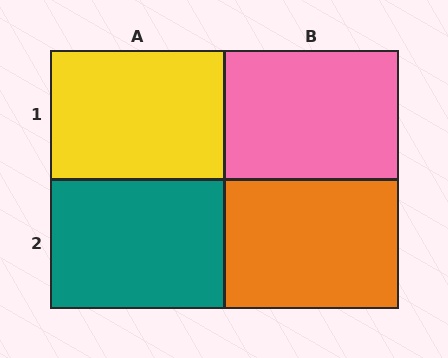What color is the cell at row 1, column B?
Pink.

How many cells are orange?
1 cell is orange.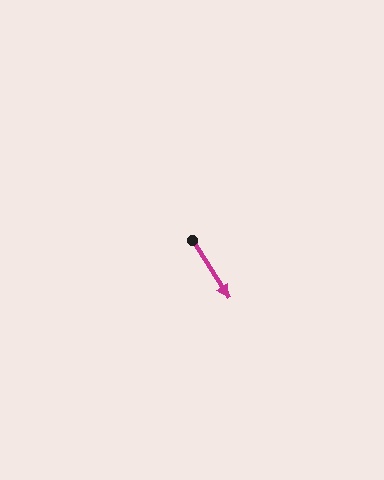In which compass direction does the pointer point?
Southeast.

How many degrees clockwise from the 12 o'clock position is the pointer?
Approximately 148 degrees.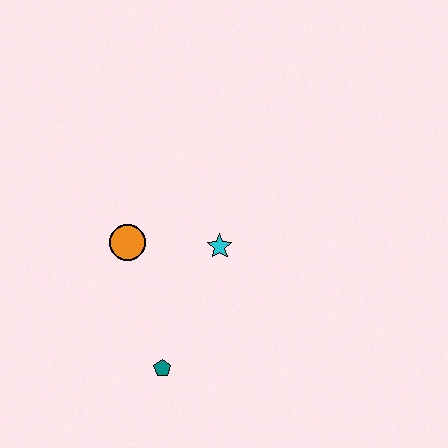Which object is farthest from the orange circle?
The teal pentagon is farthest from the orange circle.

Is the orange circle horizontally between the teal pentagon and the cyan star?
No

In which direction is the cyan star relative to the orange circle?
The cyan star is to the right of the orange circle.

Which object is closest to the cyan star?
The orange circle is closest to the cyan star.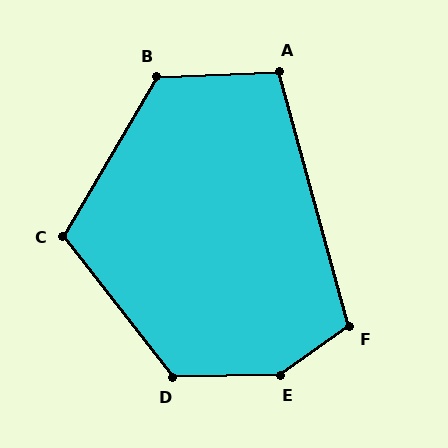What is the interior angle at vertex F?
Approximately 110 degrees (obtuse).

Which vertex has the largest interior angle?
E, at approximately 145 degrees.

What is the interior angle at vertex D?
Approximately 127 degrees (obtuse).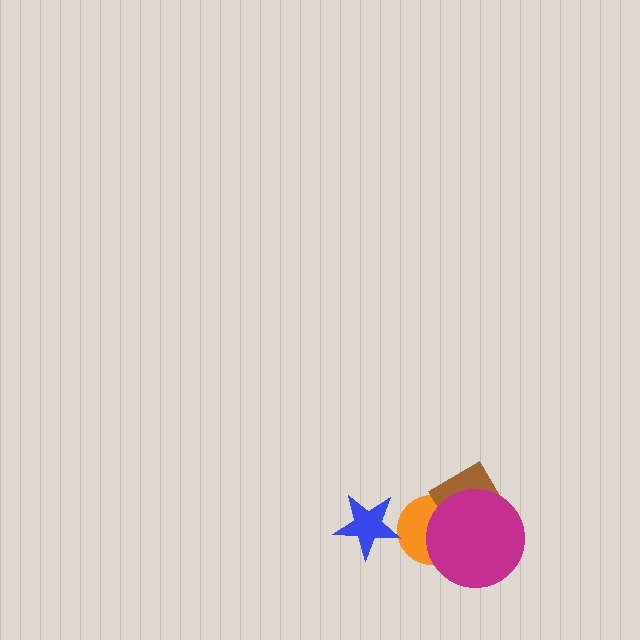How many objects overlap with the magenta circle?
2 objects overlap with the magenta circle.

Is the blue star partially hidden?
No, no other shape covers it.